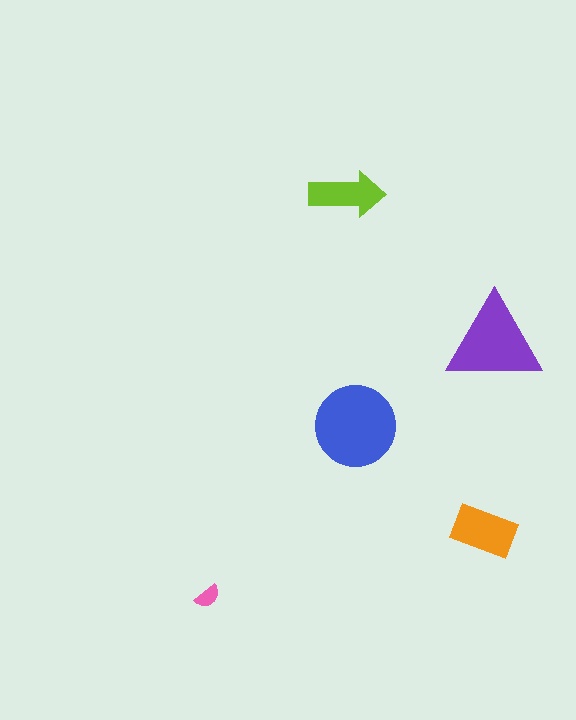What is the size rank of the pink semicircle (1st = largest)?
5th.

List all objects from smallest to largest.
The pink semicircle, the lime arrow, the orange rectangle, the purple triangle, the blue circle.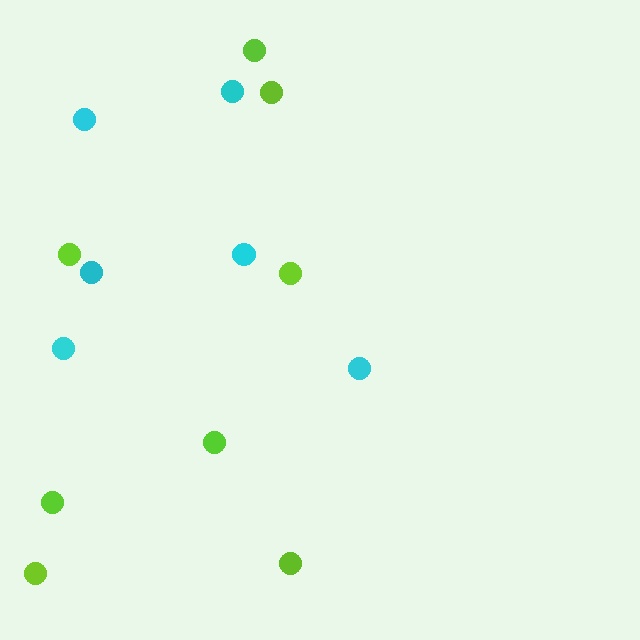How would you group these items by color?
There are 2 groups: one group of lime circles (8) and one group of cyan circles (6).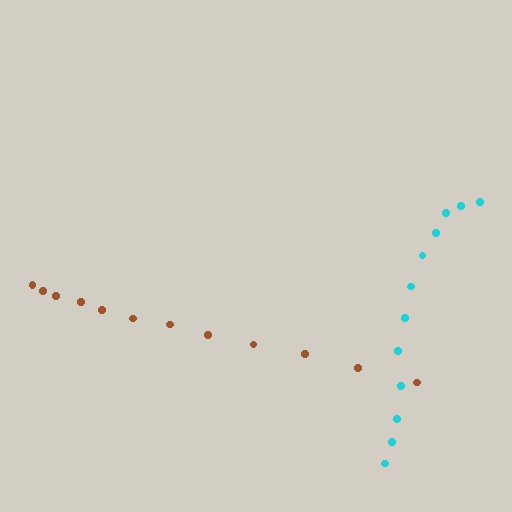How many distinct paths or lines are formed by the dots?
There are 2 distinct paths.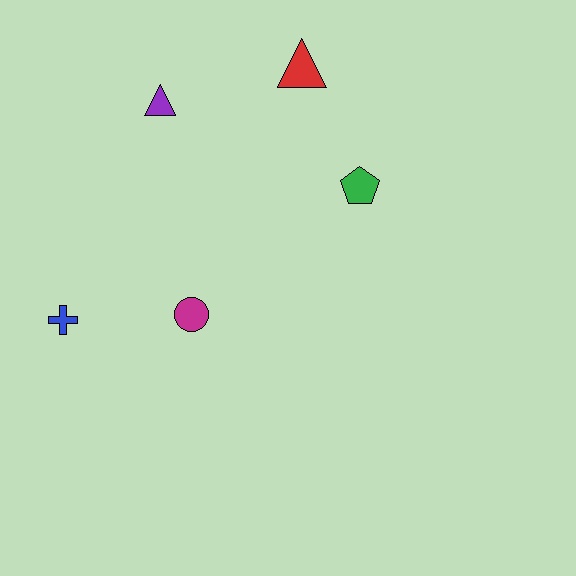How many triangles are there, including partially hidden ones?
There are 2 triangles.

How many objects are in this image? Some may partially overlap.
There are 5 objects.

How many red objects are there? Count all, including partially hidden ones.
There is 1 red object.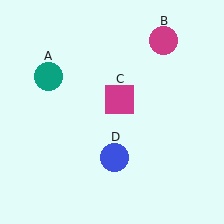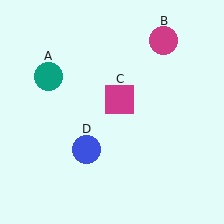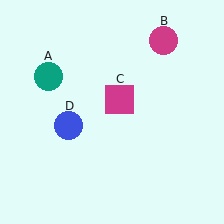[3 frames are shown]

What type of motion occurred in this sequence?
The blue circle (object D) rotated clockwise around the center of the scene.